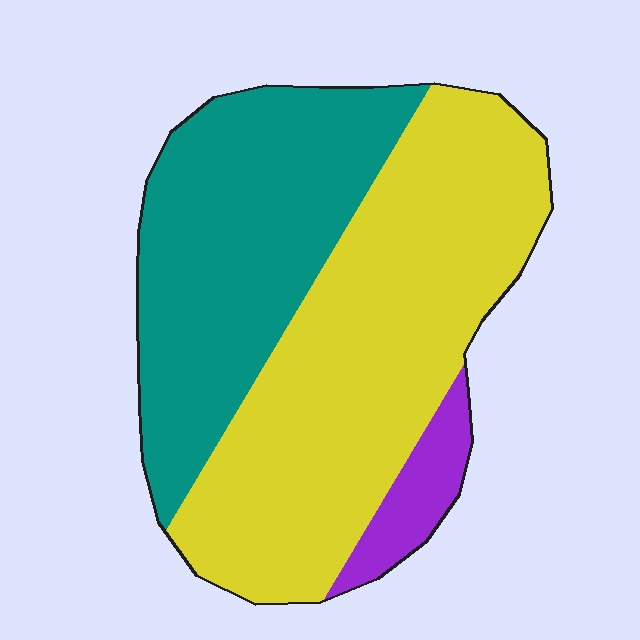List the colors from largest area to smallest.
From largest to smallest: yellow, teal, purple.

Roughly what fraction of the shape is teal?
Teal covers around 40% of the shape.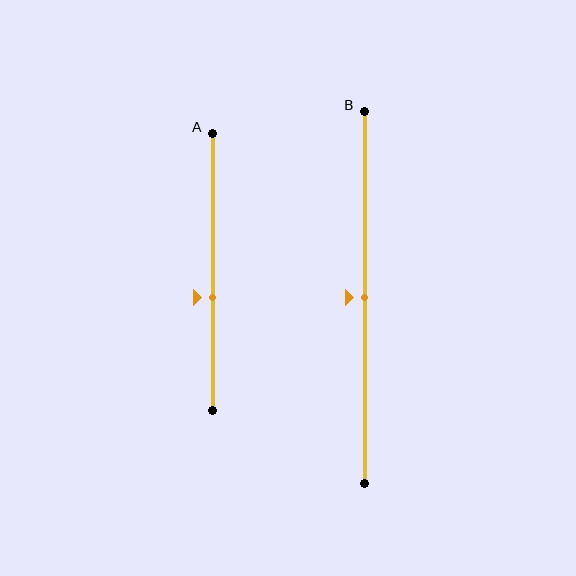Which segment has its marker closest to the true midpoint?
Segment B has its marker closest to the true midpoint.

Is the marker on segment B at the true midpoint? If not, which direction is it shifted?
Yes, the marker on segment B is at the true midpoint.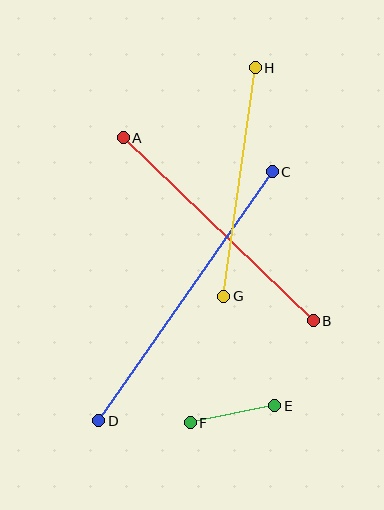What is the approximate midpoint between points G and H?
The midpoint is at approximately (240, 182) pixels.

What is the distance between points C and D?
The distance is approximately 303 pixels.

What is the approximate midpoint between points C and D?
The midpoint is at approximately (185, 296) pixels.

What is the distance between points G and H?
The distance is approximately 230 pixels.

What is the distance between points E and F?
The distance is approximately 86 pixels.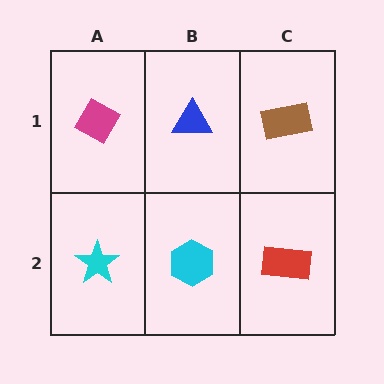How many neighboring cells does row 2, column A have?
2.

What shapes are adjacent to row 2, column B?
A blue triangle (row 1, column B), a cyan star (row 2, column A), a red rectangle (row 2, column C).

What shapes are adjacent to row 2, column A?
A magenta diamond (row 1, column A), a cyan hexagon (row 2, column B).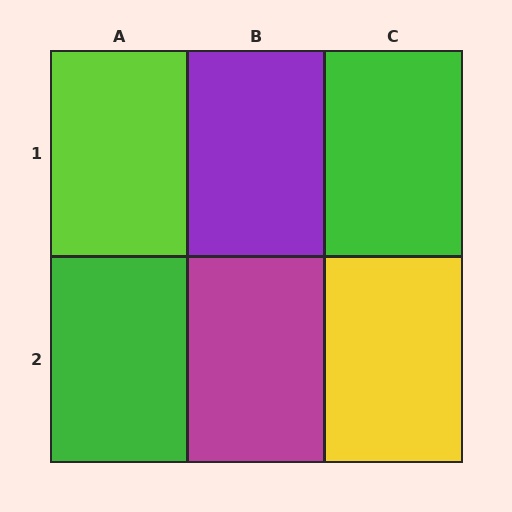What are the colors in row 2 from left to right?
Green, magenta, yellow.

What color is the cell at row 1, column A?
Lime.